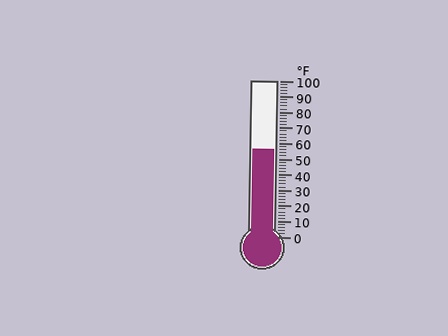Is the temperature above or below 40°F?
The temperature is above 40°F.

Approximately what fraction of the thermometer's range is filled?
The thermometer is filled to approximately 55% of its range.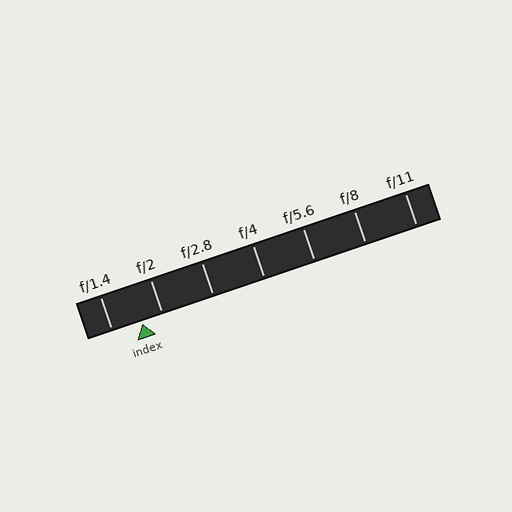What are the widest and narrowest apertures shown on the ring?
The widest aperture shown is f/1.4 and the narrowest is f/11.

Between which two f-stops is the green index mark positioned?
The index mark is between f/1.4 and f/2.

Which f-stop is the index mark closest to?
The index mark is closest to f/2.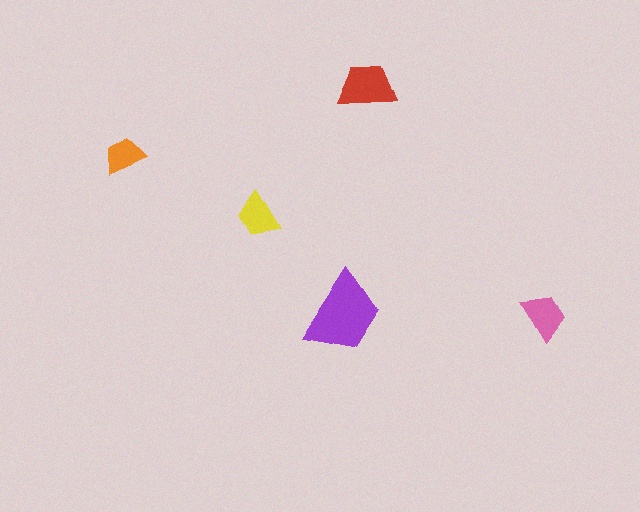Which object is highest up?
The red trapezoid is topmost.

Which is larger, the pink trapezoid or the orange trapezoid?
The pink one.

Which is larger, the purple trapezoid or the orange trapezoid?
The purple one.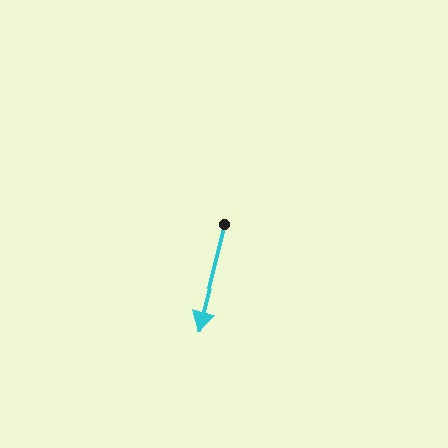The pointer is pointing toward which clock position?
Roughly 6 o'clock.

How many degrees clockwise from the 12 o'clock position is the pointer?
Approximately 194 degrees.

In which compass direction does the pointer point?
South.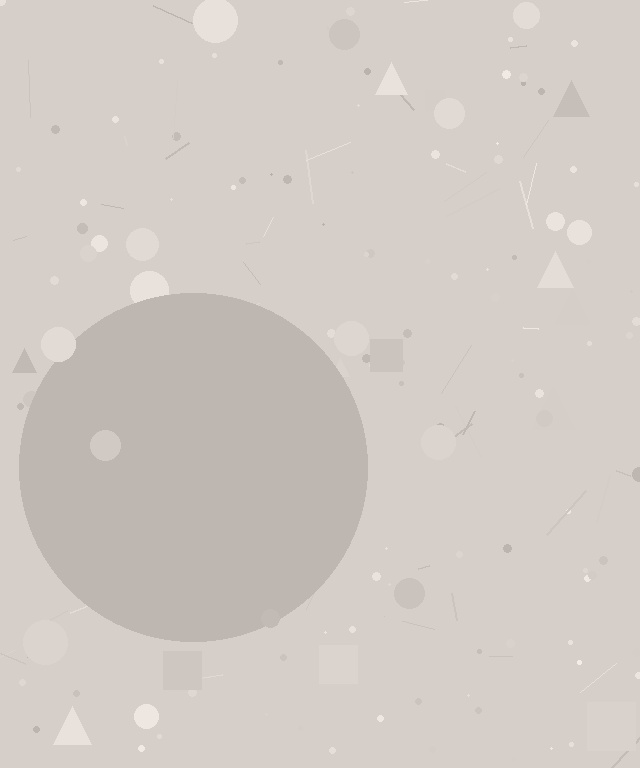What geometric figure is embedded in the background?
A circle is embedded in the background.